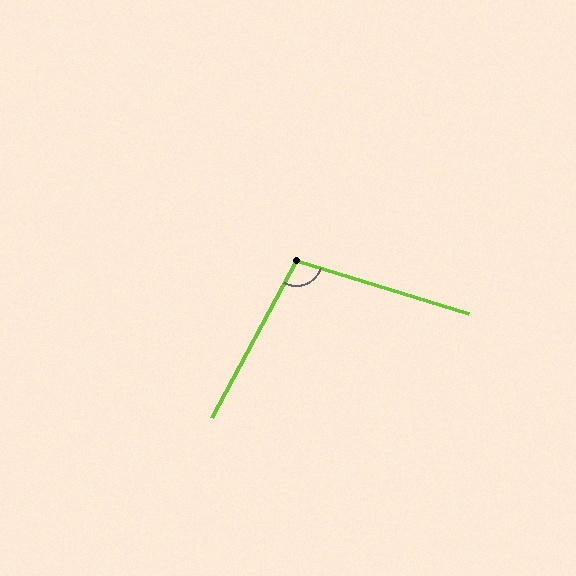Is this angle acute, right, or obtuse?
It is obtuse.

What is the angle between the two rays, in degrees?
Approximately 101 degrees.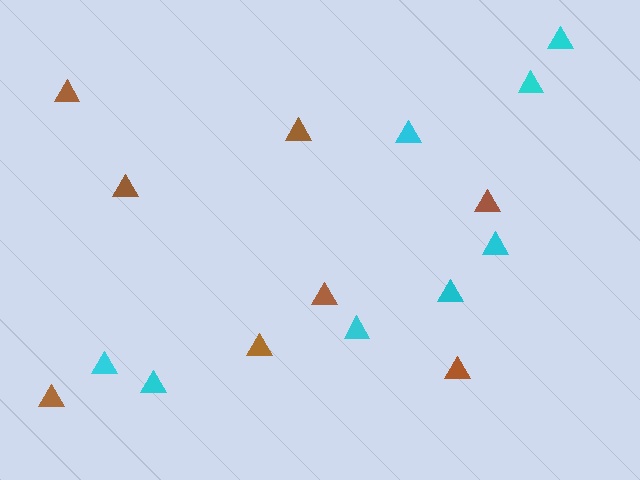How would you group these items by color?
There are 2 groups: one group of cyan triangles (8) and one group of brown triangles (8).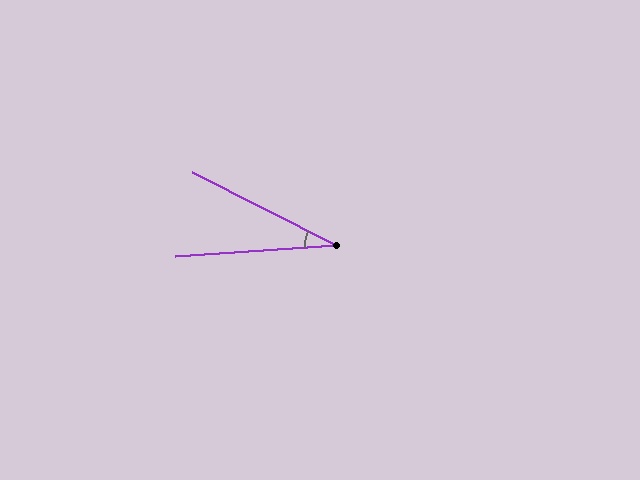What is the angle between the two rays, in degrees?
Approximately 31 degrees.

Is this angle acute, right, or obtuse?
It is acute.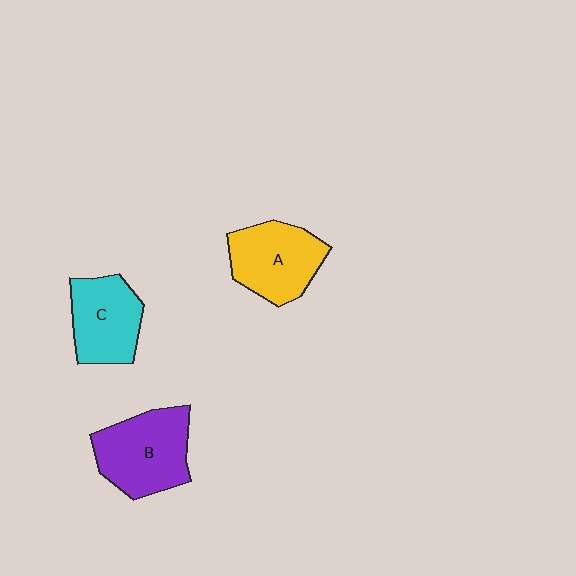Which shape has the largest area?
Shape B (purple).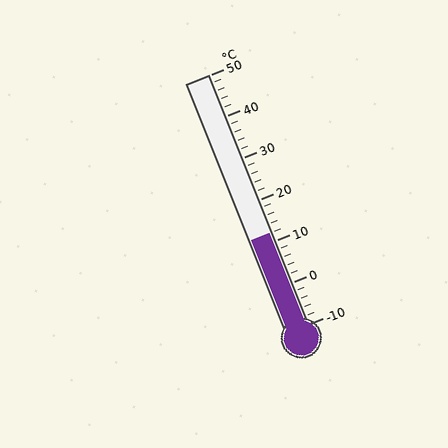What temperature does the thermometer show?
The thermometer shows approximately 12°C.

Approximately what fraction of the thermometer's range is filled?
The thermometer is filled to approximately 35% of its range.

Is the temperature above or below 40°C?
The temperature is below 40°C.